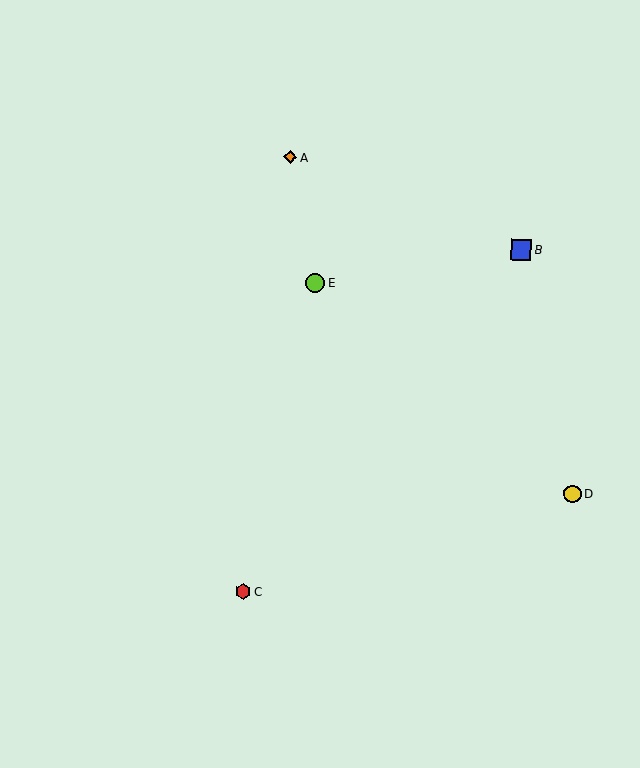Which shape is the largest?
The blue square (labeled B) is the largest.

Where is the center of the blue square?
The center of the blue square is at (521, 250).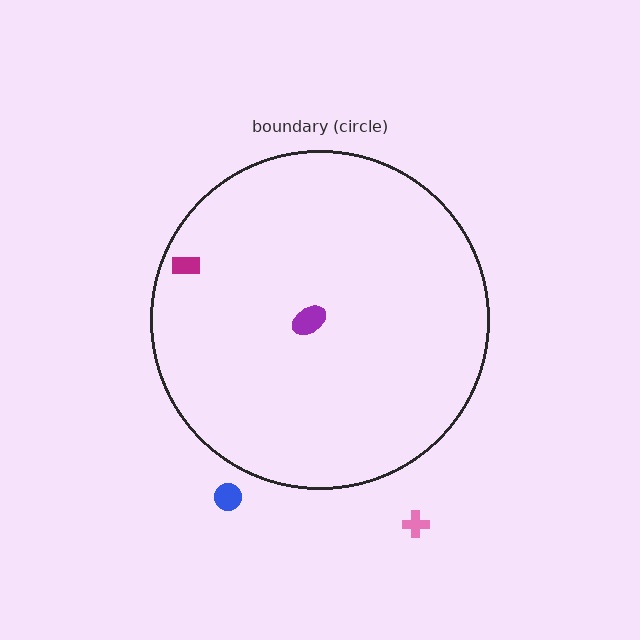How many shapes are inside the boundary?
2 inside, 2 outside.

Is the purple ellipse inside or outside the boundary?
Inside.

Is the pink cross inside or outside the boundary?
Outside.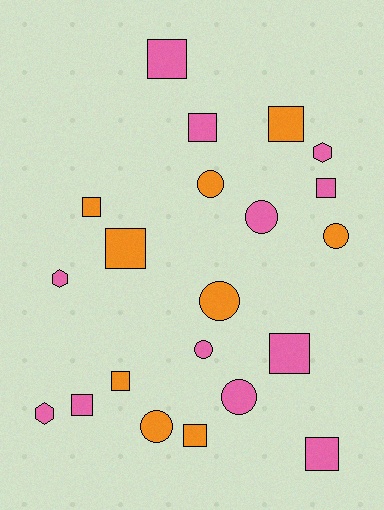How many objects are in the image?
There are 21 objects.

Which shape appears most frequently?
Square, with 11 objects.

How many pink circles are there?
There are 3 pink circles.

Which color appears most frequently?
Pink, with 12 objects.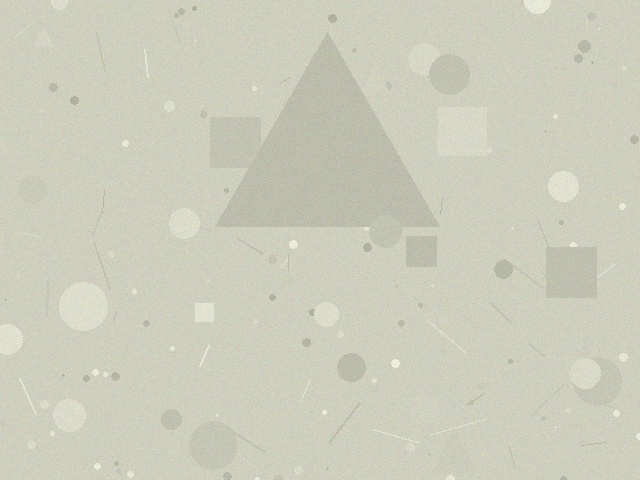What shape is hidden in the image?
A triangle is hidden in the image.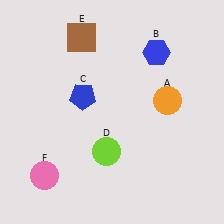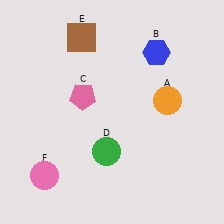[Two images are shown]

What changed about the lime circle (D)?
In Image 1, D is lime. In Image 2, it changed to green.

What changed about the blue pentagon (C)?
In Image 1, C is blue. In Image 2, it changed to pink.